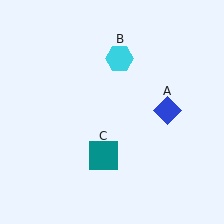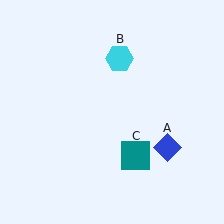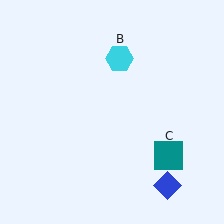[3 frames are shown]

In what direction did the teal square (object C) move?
The teal square (object C) moved right.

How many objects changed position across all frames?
2 objects changed position: blue diamond (object A), teal square (object C).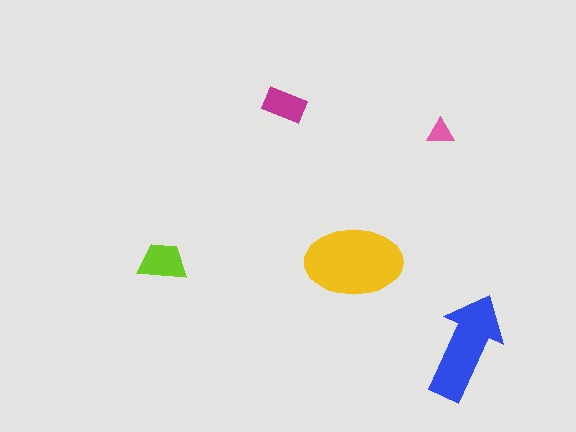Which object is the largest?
The yellow ellipse.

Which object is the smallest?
The pink triangle.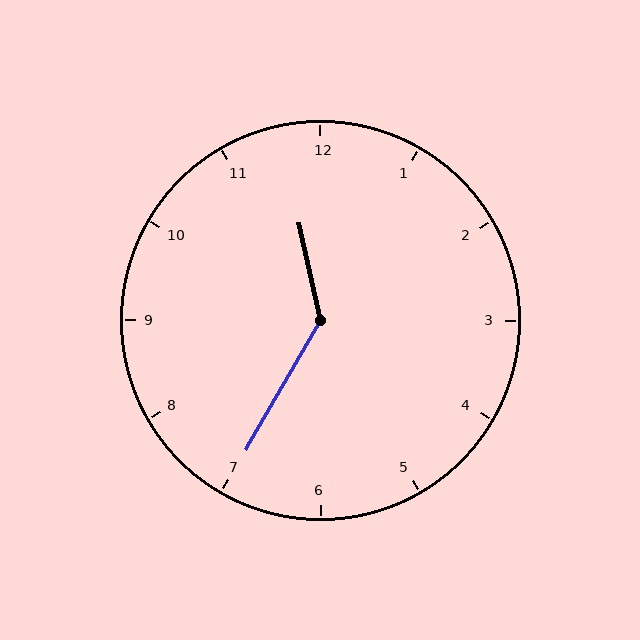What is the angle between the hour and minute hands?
Approximately 138 degrees.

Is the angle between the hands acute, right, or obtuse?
It is obtuse.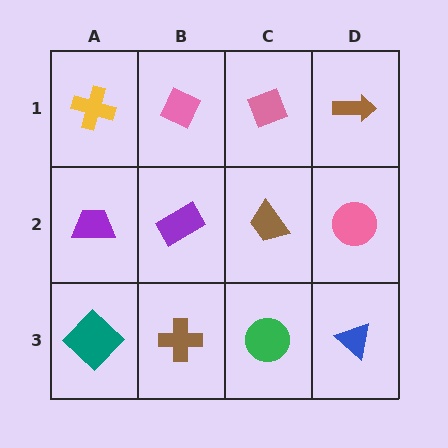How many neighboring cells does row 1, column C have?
3.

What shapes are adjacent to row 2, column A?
A yellow cross (row 1, column A), a teal diamond (row 3, column A), a purple rectangle (row 2, column B).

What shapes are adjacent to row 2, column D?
A brown arrow (row 1, column D), a blue triangle (row 3, column D), a brown trapezoid (row 2, column C).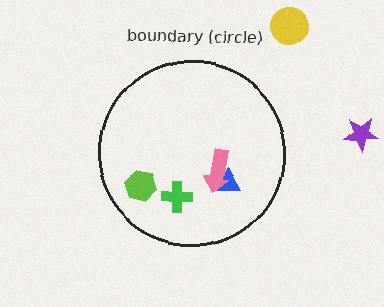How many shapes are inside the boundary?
4 inside, 2 outside.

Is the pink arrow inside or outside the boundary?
Inside.